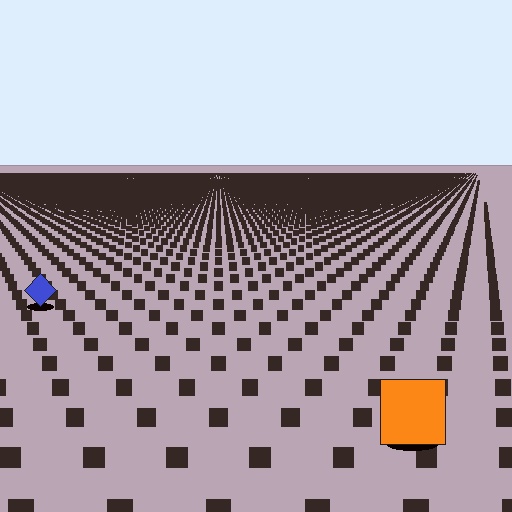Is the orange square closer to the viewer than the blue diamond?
Yes. The orange square is closer — you can tell from the texture gradient: the ground texture is coarser near it.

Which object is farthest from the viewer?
The blue diamond is farthest from the viewer. It appears smaller and the ground texture around it is denser.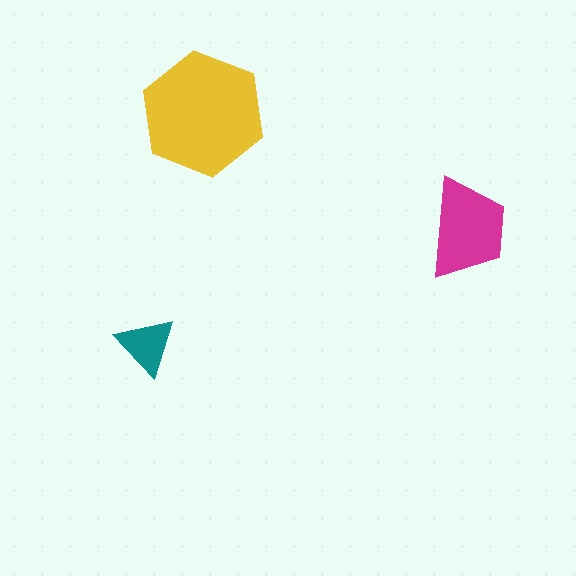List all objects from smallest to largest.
The teal triangle, the magenta trapezoid, the yellow hexagon.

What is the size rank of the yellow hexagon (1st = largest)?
1st.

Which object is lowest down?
The teal triangle is bottommost.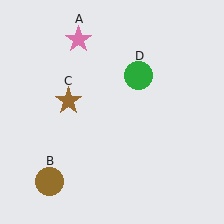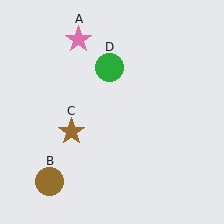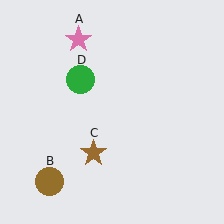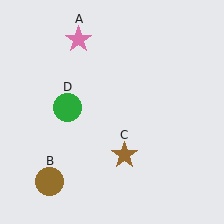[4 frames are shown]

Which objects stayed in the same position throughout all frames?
Pink star (object A) and brown circle (object B) remained stationary.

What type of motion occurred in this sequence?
The brown star (object C), green circle (object D) rotated counterclockwise around the center of the scene.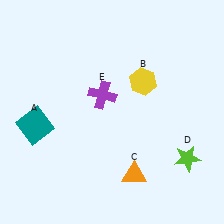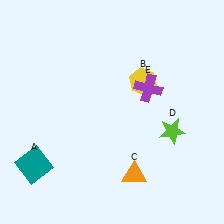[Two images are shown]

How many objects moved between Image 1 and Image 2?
3 objects moved between the two images.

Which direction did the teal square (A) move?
The teal square (A) moved down.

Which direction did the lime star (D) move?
The lime star (D) moved up.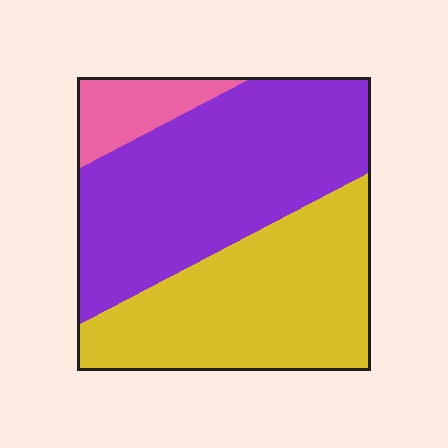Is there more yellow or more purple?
Purple.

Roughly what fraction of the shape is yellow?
Yellow covers about 40% of the shape.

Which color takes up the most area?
Purple, at roughly 50%.